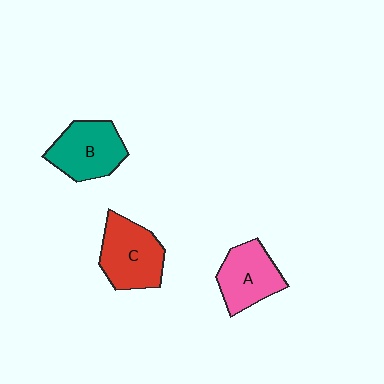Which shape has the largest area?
Shape C (red).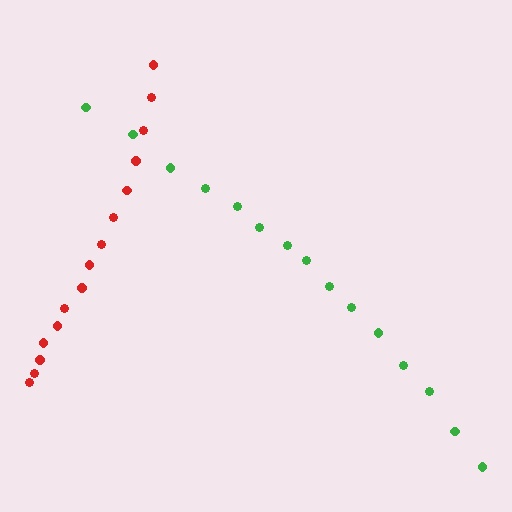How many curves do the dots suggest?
There are 2 distinct paths.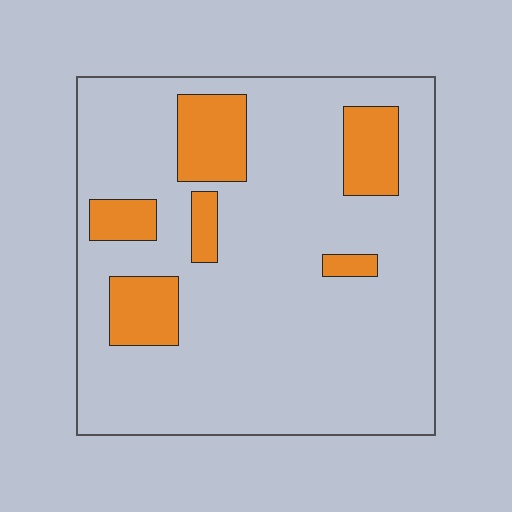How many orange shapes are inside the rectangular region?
6.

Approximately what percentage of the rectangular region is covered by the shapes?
Approximately 15%.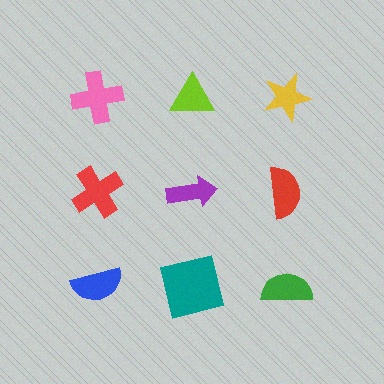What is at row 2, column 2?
A purple arrow.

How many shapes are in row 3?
3 shapes.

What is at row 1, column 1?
A pink cross.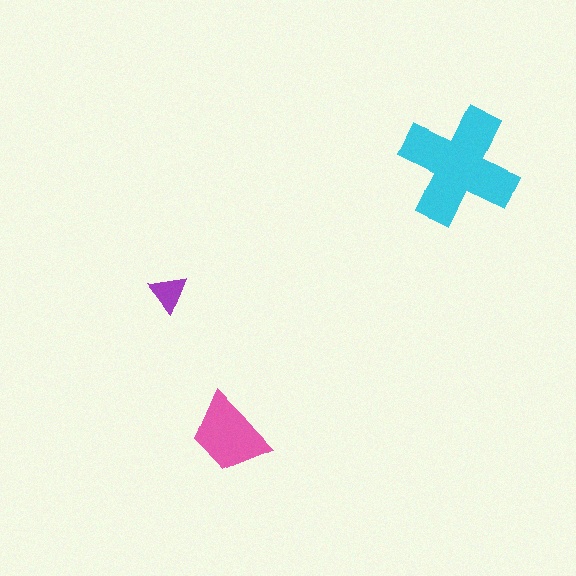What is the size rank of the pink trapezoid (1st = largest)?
2nd.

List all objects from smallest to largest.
The purple triangle, the pink trapezoid, the cyan cross.